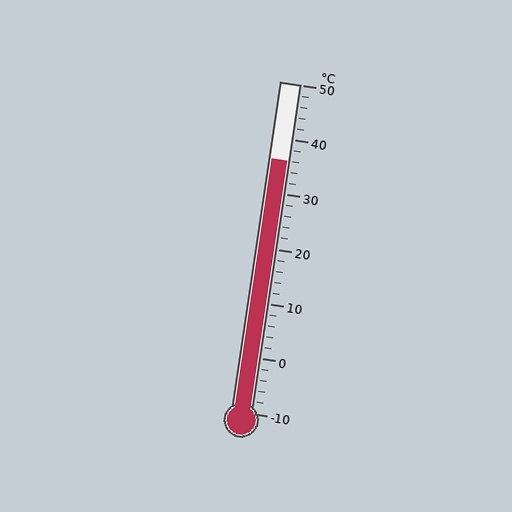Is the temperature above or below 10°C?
The temperature is above 10°C.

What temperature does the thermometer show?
The thermometer shows approximately 36°C.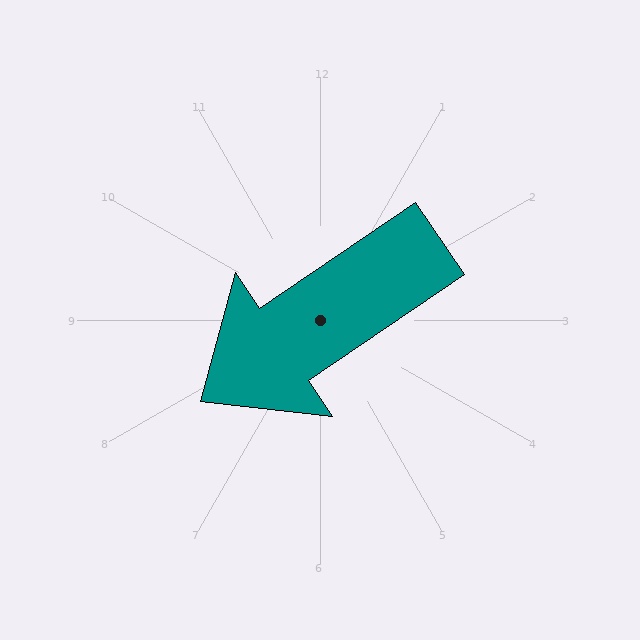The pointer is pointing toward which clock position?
Roughly 8 o'clock.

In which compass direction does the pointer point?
Southwest.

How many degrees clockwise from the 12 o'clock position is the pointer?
Approximately 236 degrees.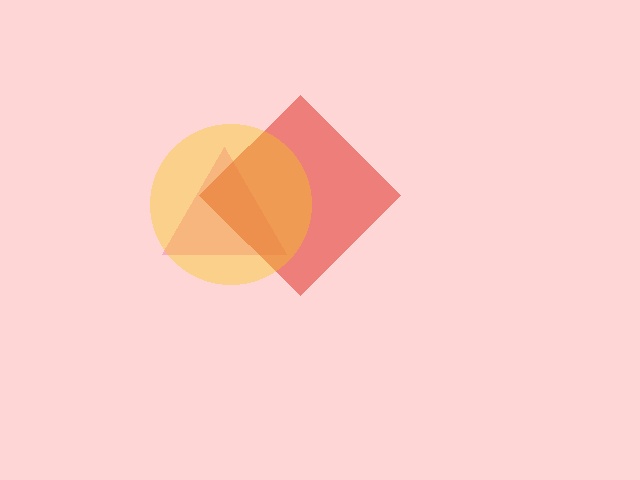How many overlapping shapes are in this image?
There are 3 overlapping shapes in the image.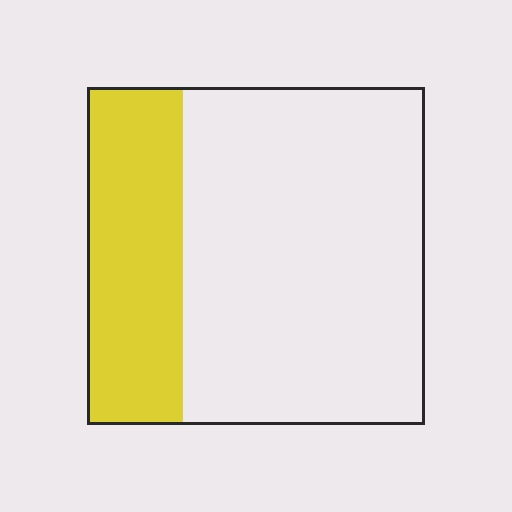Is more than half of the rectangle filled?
No.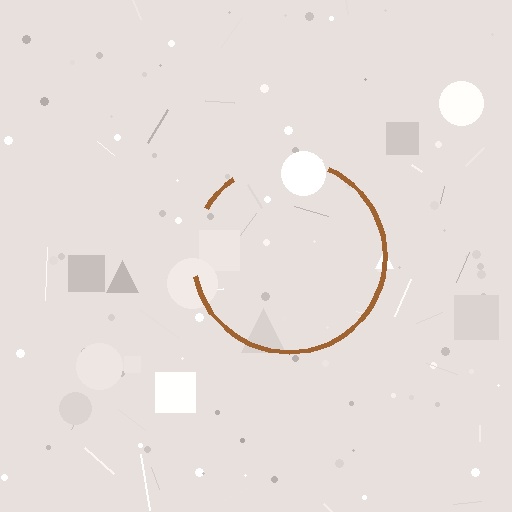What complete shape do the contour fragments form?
The contour fragments form a circle.